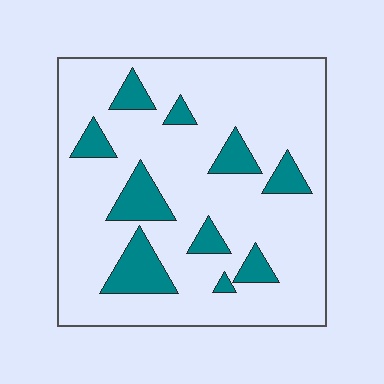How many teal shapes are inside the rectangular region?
10.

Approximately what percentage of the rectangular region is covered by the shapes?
Approximately 15%.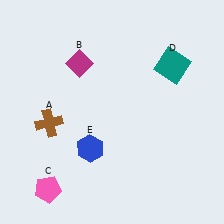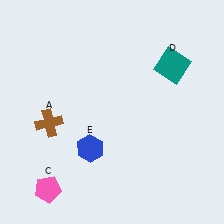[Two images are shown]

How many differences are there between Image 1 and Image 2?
There is 1 difference between the two images.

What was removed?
The magenta diamond (B) was removed in Image 2.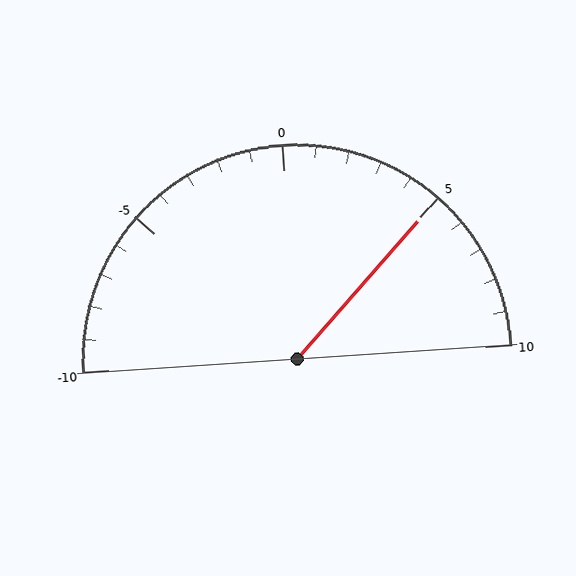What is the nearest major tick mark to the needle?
The nearest major tick mark is 5.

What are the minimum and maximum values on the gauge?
The gauge ranges from -10 to 10.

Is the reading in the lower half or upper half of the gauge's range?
The reading is in the upper half of the range (-10 to 10).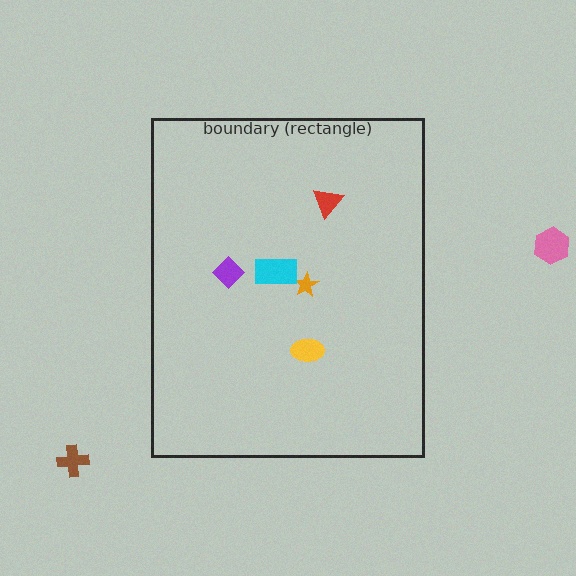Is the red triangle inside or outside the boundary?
Inside.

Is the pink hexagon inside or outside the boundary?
Outside.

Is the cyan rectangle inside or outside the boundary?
Inside.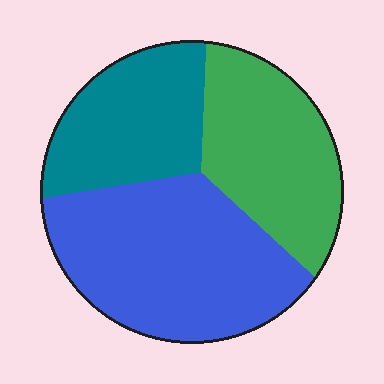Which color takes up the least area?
Teal, at roughly 25%.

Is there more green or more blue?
Blue.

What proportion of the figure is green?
Green covers around 30% of the figure.